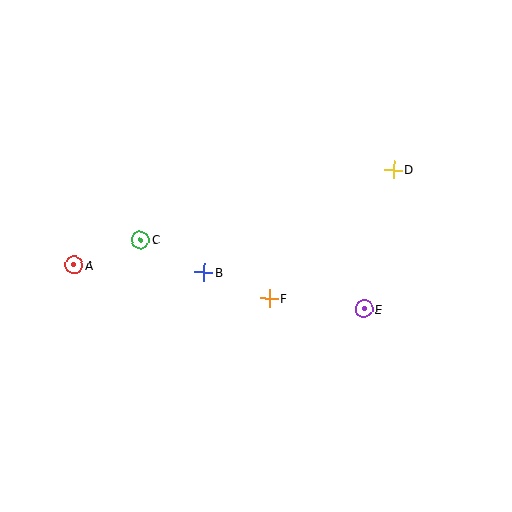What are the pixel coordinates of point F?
Point F is at (269, 298).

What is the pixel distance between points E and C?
The distance between E and C is 234 pixels.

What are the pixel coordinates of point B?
Point B is at (204, 273).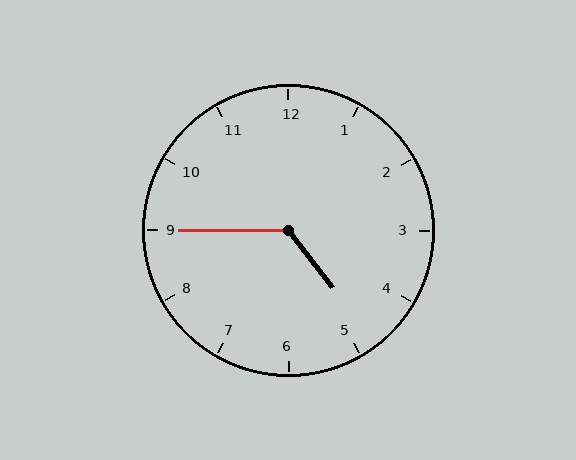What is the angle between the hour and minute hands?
Approximately 128 degrees.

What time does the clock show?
4:45.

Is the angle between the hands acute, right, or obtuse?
It is obtuse.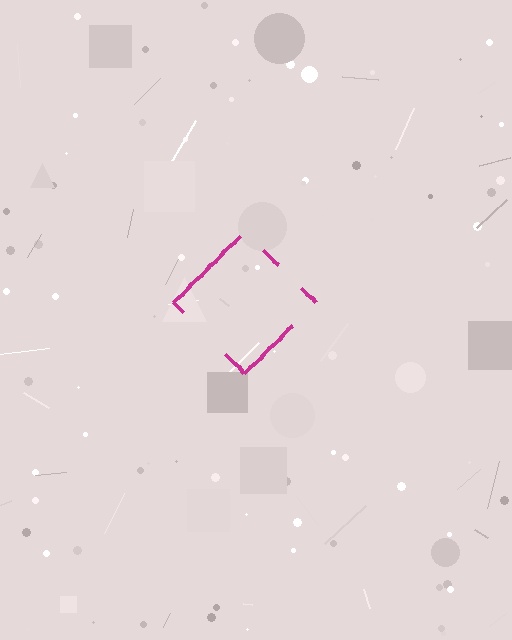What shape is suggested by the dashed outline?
The dashed outline suggests a diamond.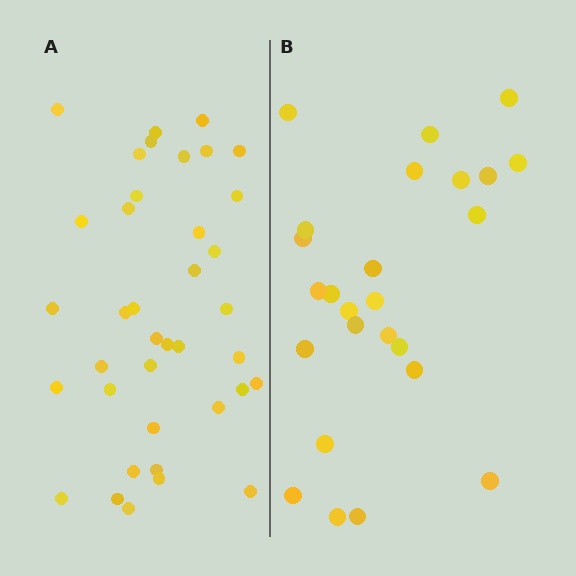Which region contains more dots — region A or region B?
Region A (the left region) has more dots.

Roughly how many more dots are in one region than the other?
Region A has approximately 15 more dots than region B.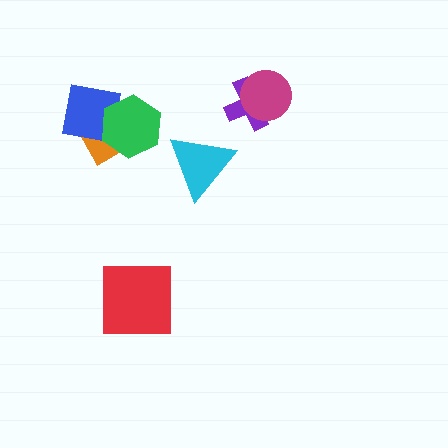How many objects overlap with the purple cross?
1 object overlaps with the purple cross.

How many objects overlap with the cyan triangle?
0 objects overlap with the cyan triangle.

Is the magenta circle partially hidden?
No, no other shape covers it.